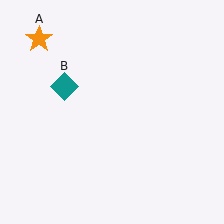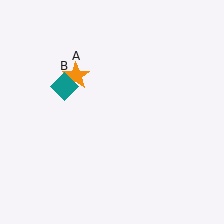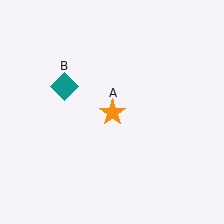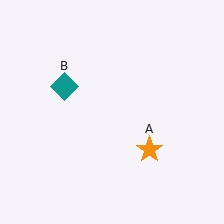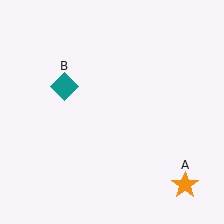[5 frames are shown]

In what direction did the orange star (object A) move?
The orange star (object A) moved down and to the right.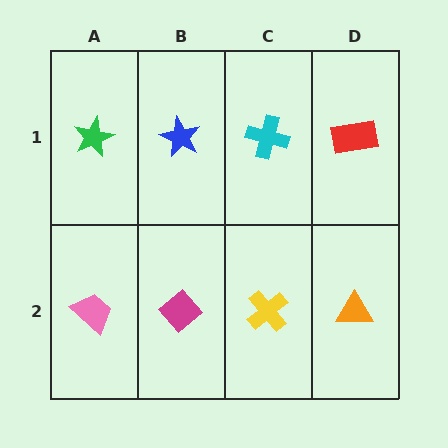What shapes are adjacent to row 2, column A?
A green star (row 1, column A), a magenta diamond (row 2, column B).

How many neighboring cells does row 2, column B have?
3.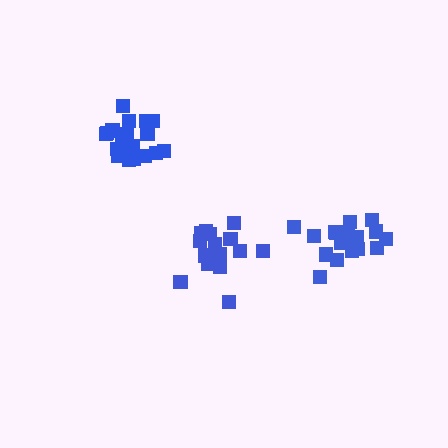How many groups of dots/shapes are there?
There are 3 groups.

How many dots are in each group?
Group 1: 16 dots, Group 2: 19 dots, Group 3: 19 dots (54 total).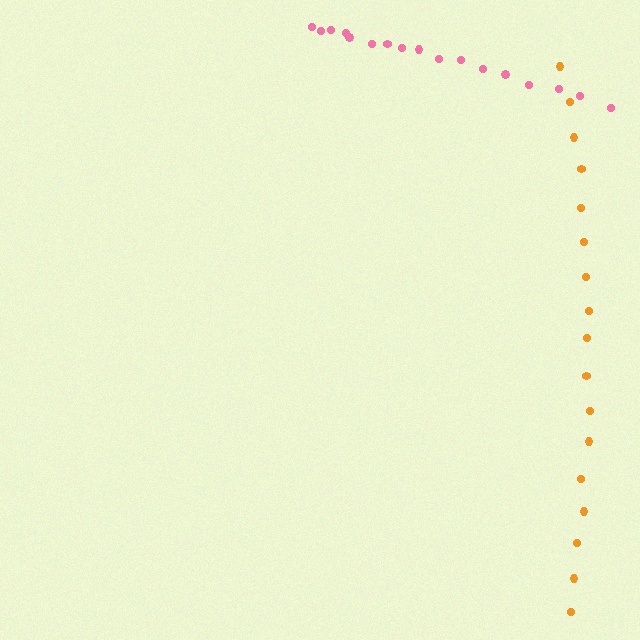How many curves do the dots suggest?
There are 2 distinct paths.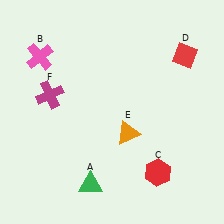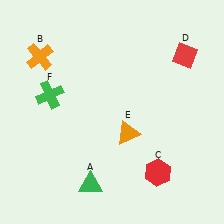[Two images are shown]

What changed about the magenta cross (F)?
In Image 1, F is magenta. In Image 2, it changed to green.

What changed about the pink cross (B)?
In Image 1, B is pink. In Image 2, it changed to orange.